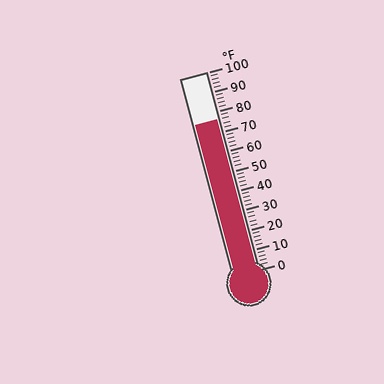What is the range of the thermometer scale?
The thermometer scale ranges from 0°F to 100°F.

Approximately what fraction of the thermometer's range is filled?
The thermometer is filled to approximately 75% of its range.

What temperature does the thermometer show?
The thermometer shows approximately 76°F.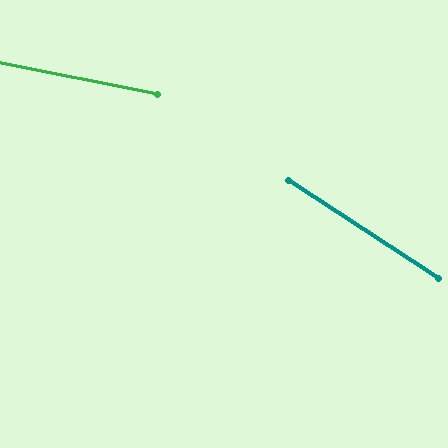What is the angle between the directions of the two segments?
Approximately 22 degrees.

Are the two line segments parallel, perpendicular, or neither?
Neither parallel nor perpendicular — they differ by about 22°.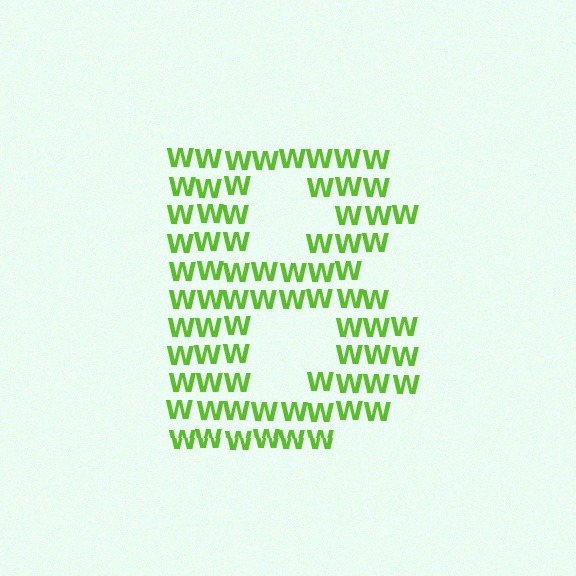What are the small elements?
The small elements are letter W's.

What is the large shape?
The large shape is the letter B.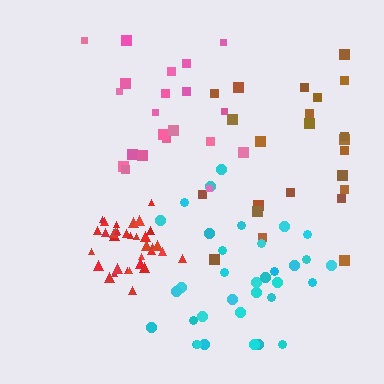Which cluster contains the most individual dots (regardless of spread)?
Cyan (34).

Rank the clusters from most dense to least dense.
red, cyan, pink, brown.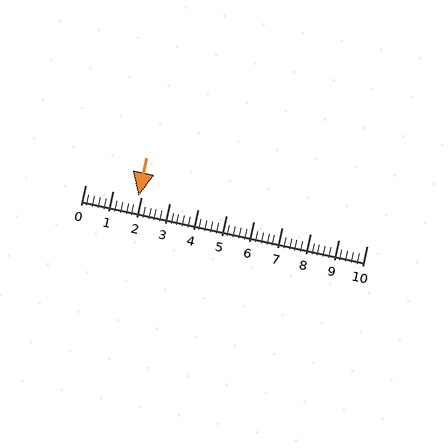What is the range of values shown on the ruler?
The ruler shows values from 0 to 10.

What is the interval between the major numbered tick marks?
The major tick marks are spaced 1 units apart.